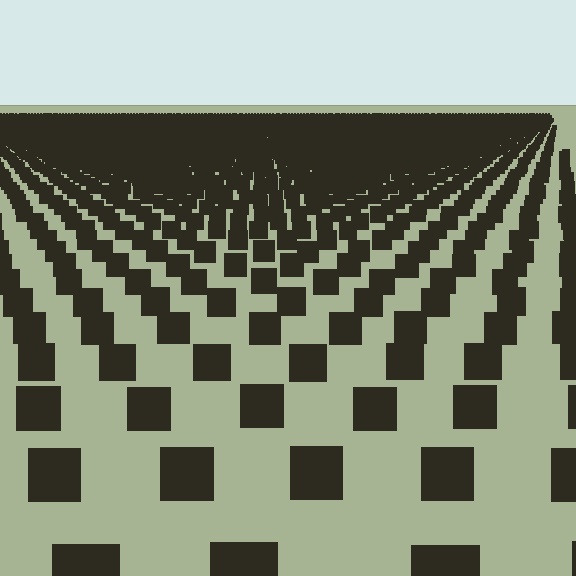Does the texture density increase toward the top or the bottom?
Density increases toward the top.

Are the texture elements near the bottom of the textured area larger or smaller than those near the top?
Larger. Near the bottom, elements are closer to the viewer and appear at a bigger on-screen size.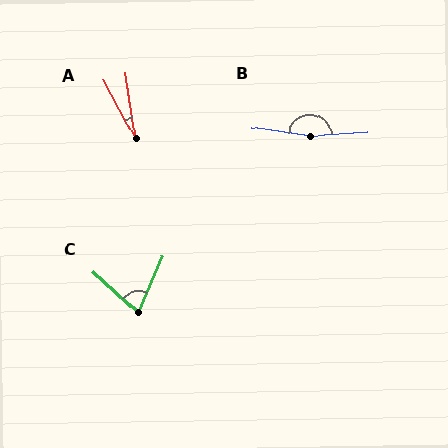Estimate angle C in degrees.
Approximately 72 degrees.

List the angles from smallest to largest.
A (20°), C (72°), B (168°).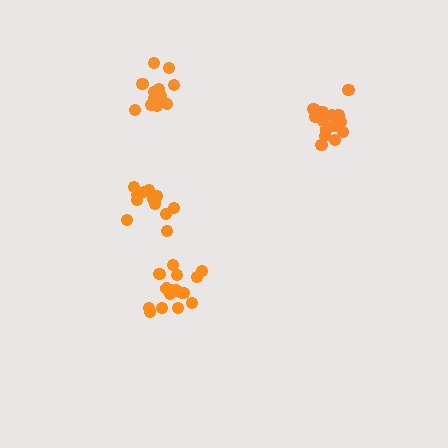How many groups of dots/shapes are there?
There are 4 groups.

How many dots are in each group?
Group 1: 17 dots, Group 2: 14 dots, Group 3: 13 dots, Group 4: 19 dots (63 total).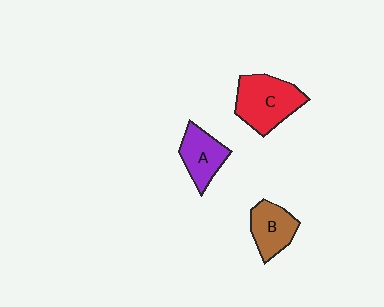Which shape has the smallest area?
Shape B (brown).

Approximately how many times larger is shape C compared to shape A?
Approximately 1.5 times.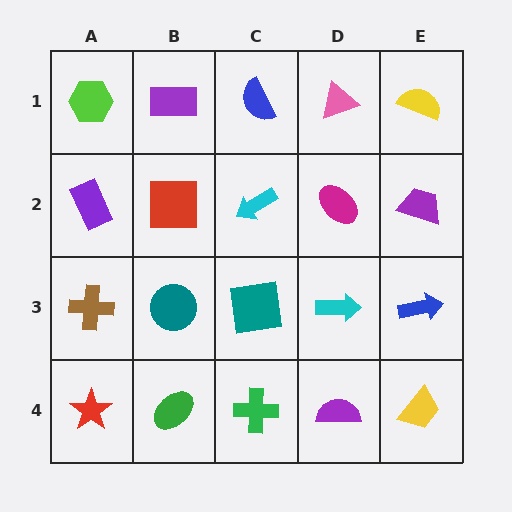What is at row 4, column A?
A red star.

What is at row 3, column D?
A cyan arrow.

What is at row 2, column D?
A magenta ellipse.